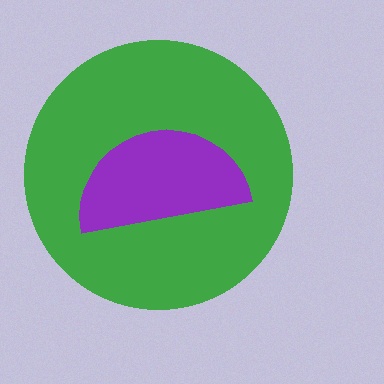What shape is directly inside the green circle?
The purple semicircle.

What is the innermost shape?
The purple semicircle.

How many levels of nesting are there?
2.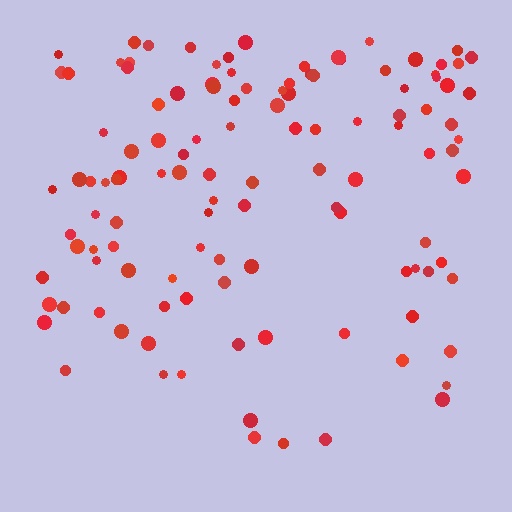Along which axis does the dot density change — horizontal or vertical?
Vertical.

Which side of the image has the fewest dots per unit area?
The bottom.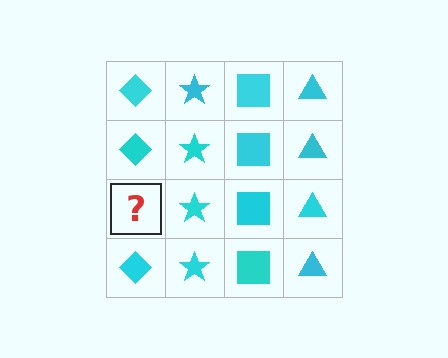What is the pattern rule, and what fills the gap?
The rule is that each column has a consistent shape. The gap should be filled with a cyan diamond.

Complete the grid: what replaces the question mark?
The question mark should be replaced with a cyan diamond.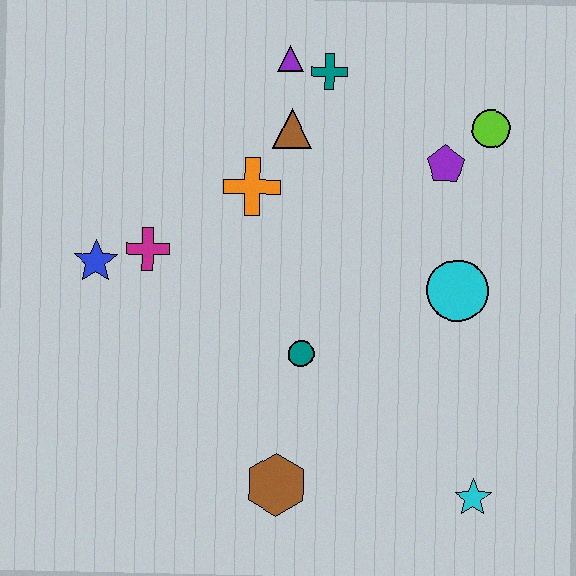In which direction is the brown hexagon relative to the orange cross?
The brown hexagon is below the orange cross.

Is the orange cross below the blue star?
No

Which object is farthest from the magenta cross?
The cyan star is farthest from the magenta cross.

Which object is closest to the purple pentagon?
The lime circle is closest to the purple pentagon.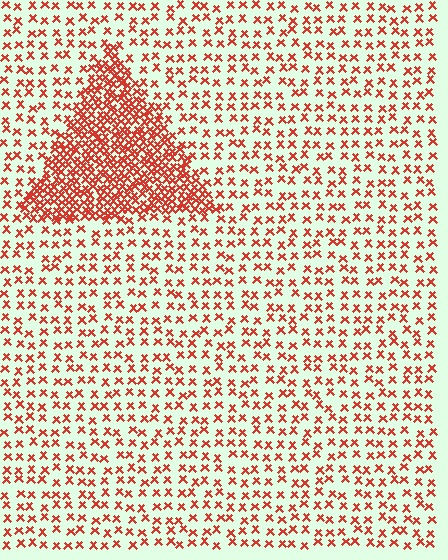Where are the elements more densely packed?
The elements are more densely packed inside the triangle boundary.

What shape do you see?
I see a triangle.